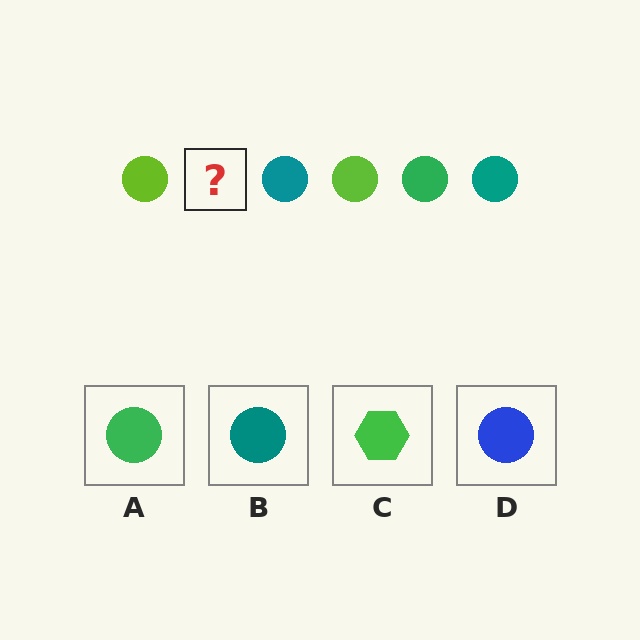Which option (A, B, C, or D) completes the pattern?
A.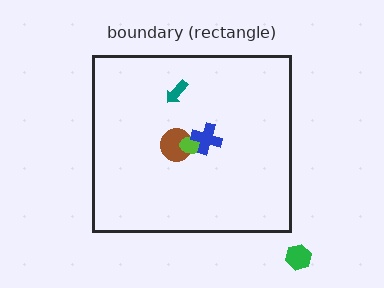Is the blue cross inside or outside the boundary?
Inside.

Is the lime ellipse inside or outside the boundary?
Inside.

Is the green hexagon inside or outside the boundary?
Outside.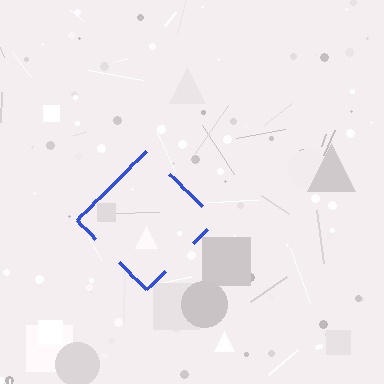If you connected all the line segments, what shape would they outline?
They would outline a diamond.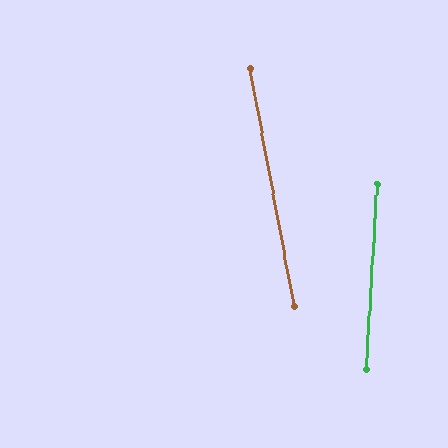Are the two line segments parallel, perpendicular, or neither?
Neither parallel nor perpendicular — they differ by about 14°.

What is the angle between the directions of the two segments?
Approximately 14 degrees.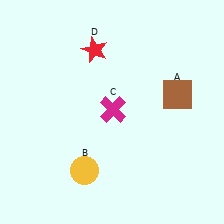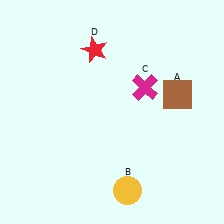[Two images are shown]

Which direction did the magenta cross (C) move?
The magenta cross (C) moved right.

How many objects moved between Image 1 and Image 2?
2 objects moved between the two images.